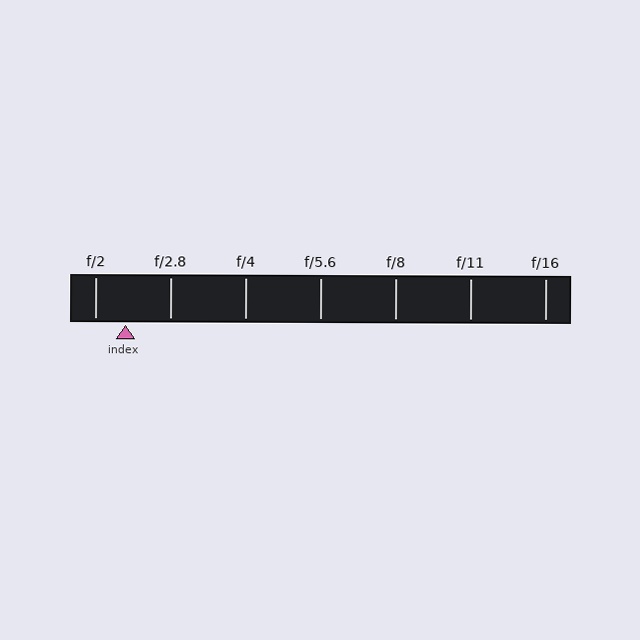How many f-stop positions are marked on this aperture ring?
There are 7 f-stop positions marked.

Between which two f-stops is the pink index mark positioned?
The index mark is between f/2 and f/2.8.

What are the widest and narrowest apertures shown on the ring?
The widest aperture shown is f/2 and the narrowest is f/16.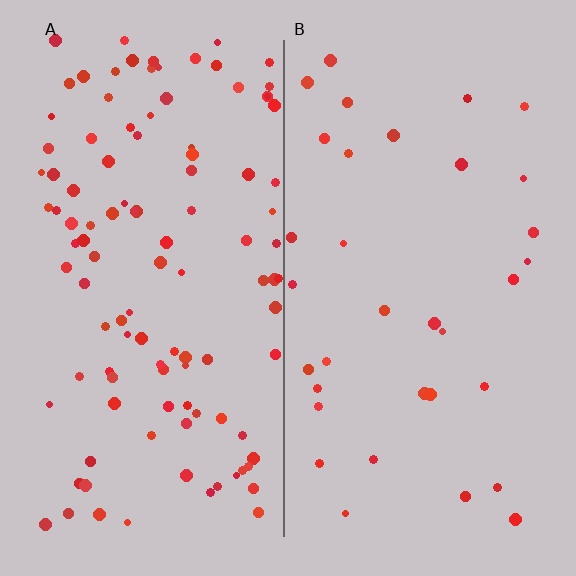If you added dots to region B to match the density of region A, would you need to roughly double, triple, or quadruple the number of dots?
Approximately triple.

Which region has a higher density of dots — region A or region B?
A (the left).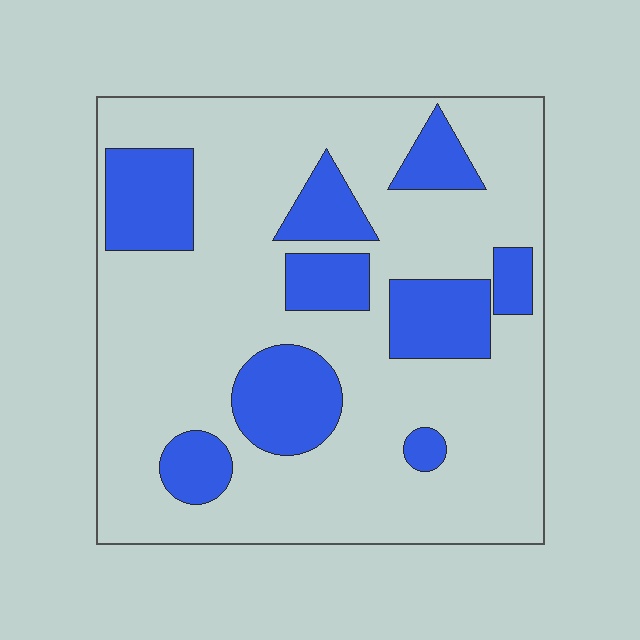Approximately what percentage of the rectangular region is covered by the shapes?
Approximately 25%.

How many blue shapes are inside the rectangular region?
9.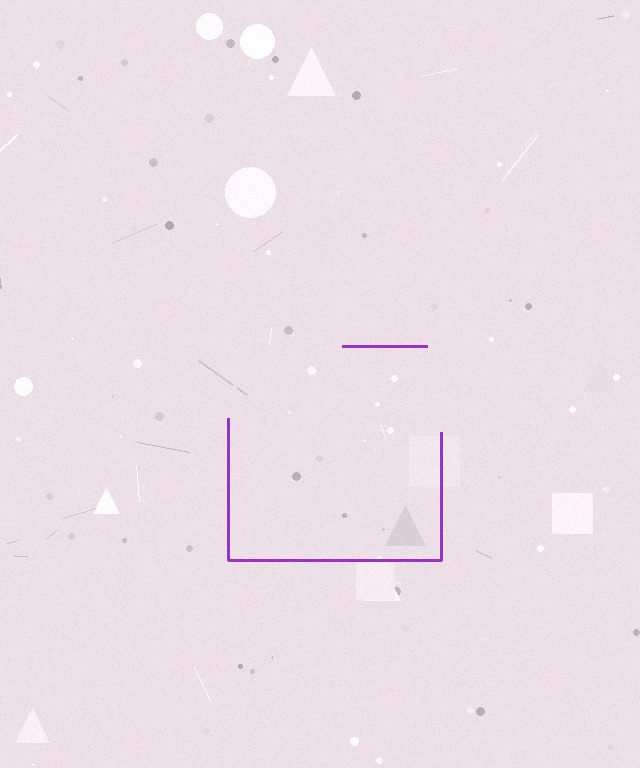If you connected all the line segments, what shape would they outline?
They would outline a square.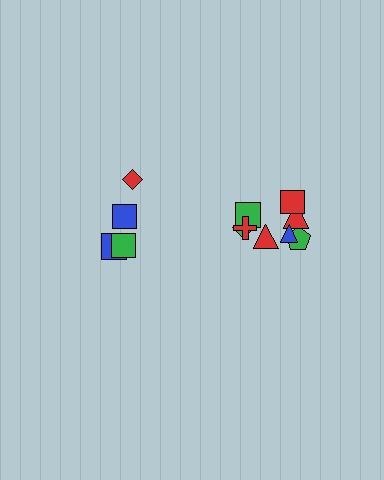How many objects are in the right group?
There are 8 objects.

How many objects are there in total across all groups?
There are 12 objects.